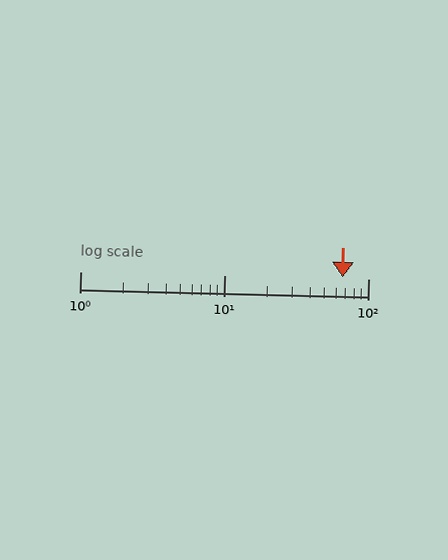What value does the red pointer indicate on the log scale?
The pointer indicates approximately 66.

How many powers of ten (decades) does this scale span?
The scale spans 2 decades, from 1 to 100.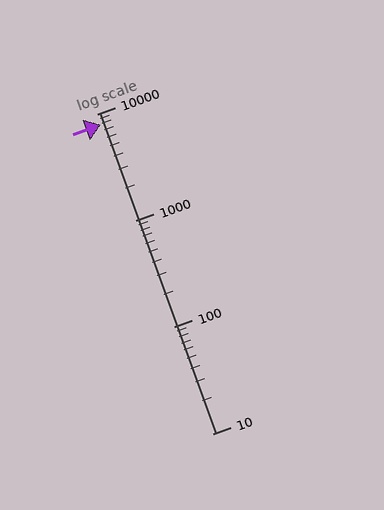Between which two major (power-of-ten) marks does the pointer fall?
The pointer is between 1000 and 10000.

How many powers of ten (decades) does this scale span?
The scale spans 3 decades, from 10 to 10000.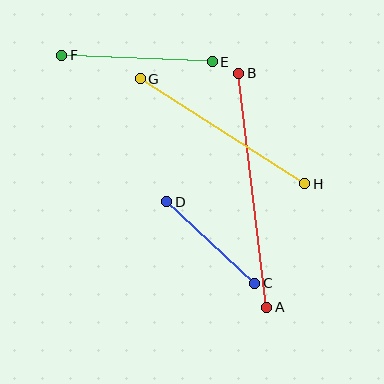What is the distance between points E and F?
The distance is approximately 150 pixels.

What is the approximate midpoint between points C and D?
The midpoint is at approximately (211, 242) pixels.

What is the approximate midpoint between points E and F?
The midpoint is at approximately (137, 59) pixels.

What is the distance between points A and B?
The distance is approximately 236 pixels.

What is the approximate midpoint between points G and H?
The midpoint is at approximately (223, 131) pixels.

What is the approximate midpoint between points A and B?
The midpoint is at approximately (253, 190) pixels.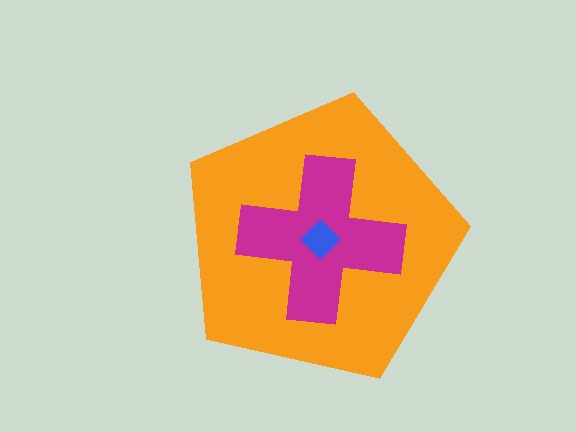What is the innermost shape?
The blue diamond.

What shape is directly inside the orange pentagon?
The magenta cross.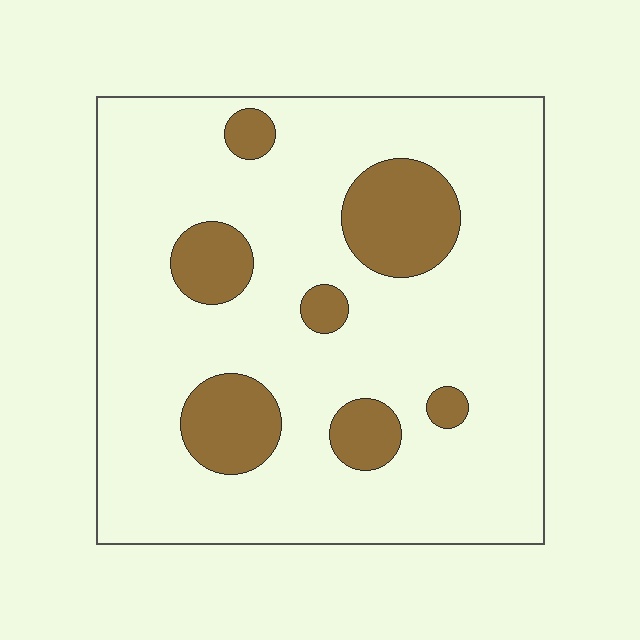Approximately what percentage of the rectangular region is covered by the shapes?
Approximately 15%.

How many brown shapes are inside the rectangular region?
7.